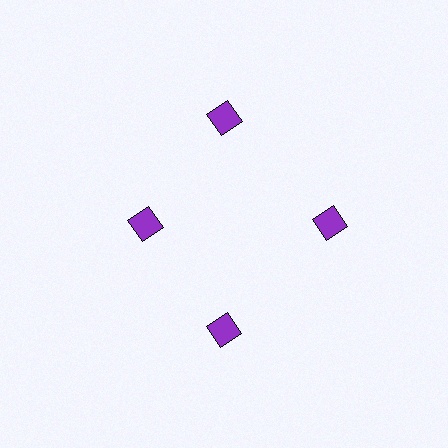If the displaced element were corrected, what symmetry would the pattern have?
It would have 4-fold rotational symmetry — the pattern would map onto itself every 90 degrees.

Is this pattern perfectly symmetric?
No. The 4 purple diamonds are arranged in a ring, but one element near the 9 o'clock position is pulled inward toward the center, breaking the 4-fold rotational symmetry.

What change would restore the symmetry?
The symmetry would be restored by moving it outward, back onto the ring so that all 4 diamonds sit at equal angles and equal distance from the center.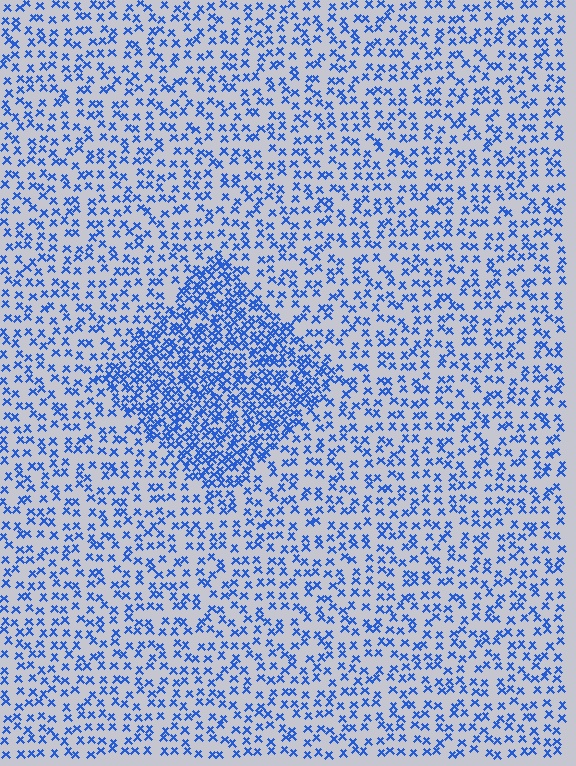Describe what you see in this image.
The image contains small blue elements arranged at two different densities. A diamond-shaped region is visible where the elements are more densely packed than the surrounding area.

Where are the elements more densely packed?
The elements are more densely packed inside the diamond boundary.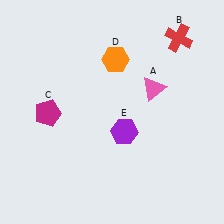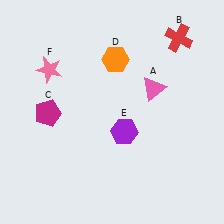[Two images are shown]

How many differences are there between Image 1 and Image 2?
There is 1 difference between the two images.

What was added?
A pink star (F) was added in Image 2.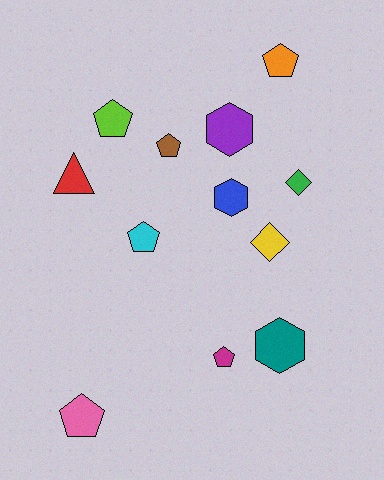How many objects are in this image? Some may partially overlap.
There are 12 objects.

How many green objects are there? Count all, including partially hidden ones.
There is 1 green object.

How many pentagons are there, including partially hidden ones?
There are 6 pentagons.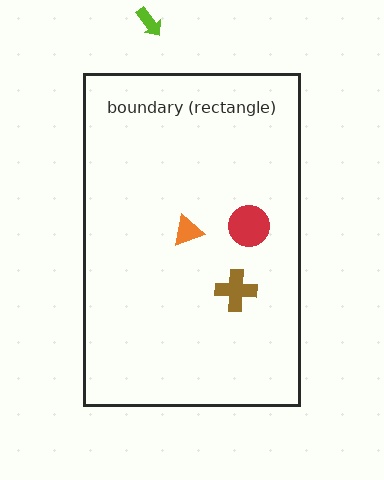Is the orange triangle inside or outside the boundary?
Inside.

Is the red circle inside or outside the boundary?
Inside.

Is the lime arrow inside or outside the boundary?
Outside.